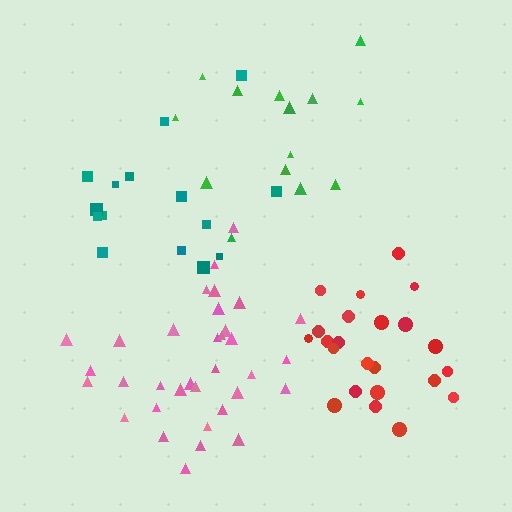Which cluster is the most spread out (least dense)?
Teal.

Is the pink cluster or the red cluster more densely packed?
Pink.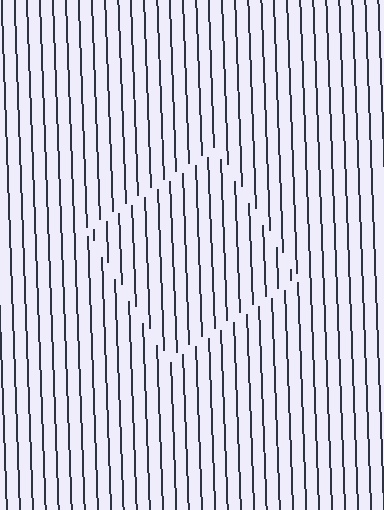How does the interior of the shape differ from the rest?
The interior of the shape contains the same grating, shifted by half a period — the contour is defined by the phase discontinuity where line-ends from the inner and outer gratings abut.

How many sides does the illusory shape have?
4 sides — the line-ends trace a square.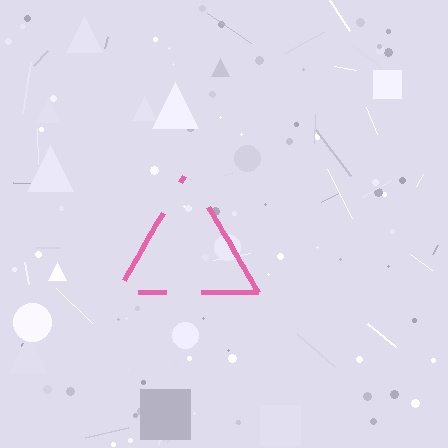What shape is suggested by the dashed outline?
The dashed outline suggests a triangle.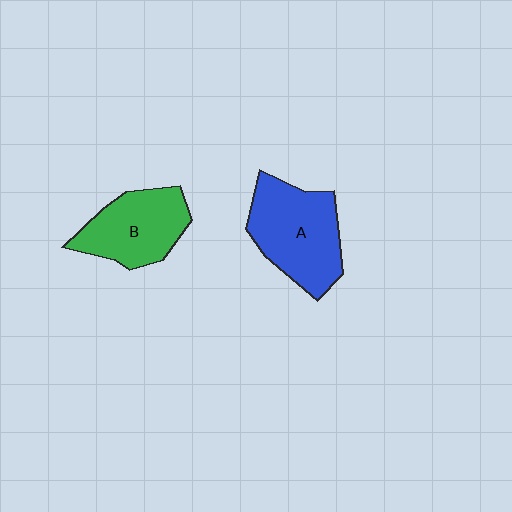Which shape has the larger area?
Shape A (blue).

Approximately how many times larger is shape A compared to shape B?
Approximately 1.2 times.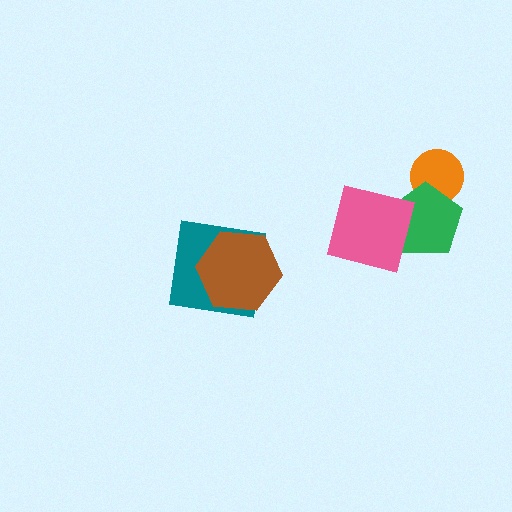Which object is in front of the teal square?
The brown hexagon is in front of the teal square.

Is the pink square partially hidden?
No, no other shape covers it.